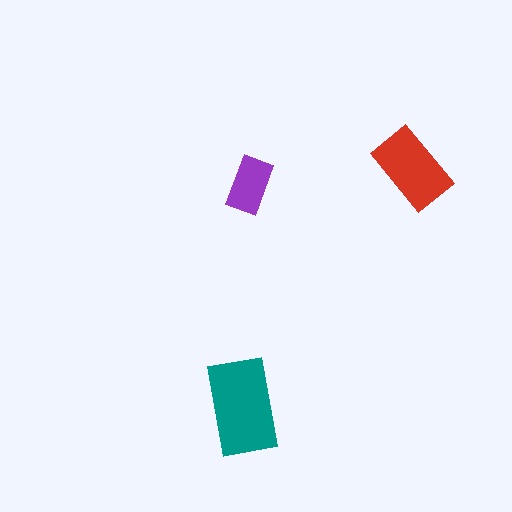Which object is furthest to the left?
The teal rectangle is leftmost.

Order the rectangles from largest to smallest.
the teal one, the red one, the purple one.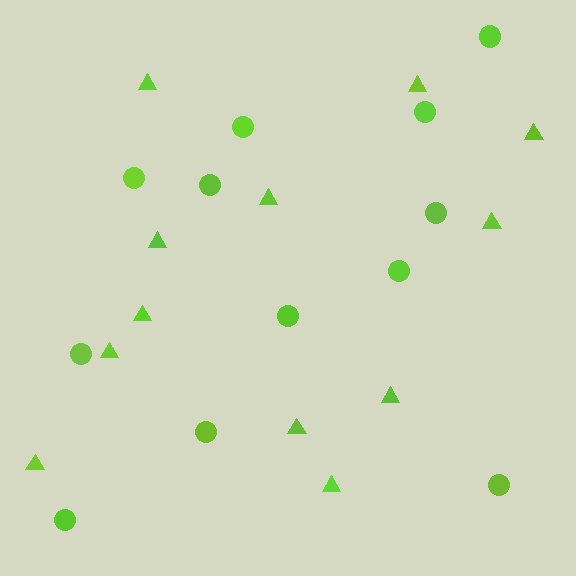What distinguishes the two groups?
There are 2 groups: one group of triangles (12) and one group of circles (12).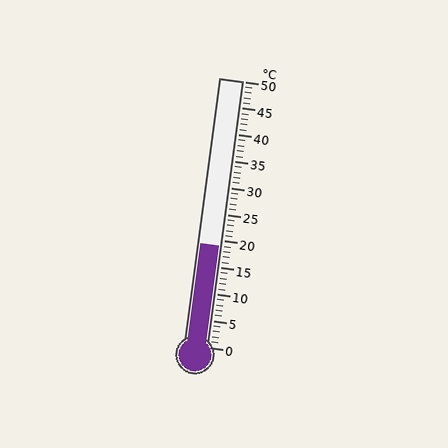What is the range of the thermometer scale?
The thermometer scale ranges from 0°C to 50°C.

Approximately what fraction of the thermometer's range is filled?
The thermometer is filled to approximately 40% of its range.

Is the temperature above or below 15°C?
The temperature is above 15°C.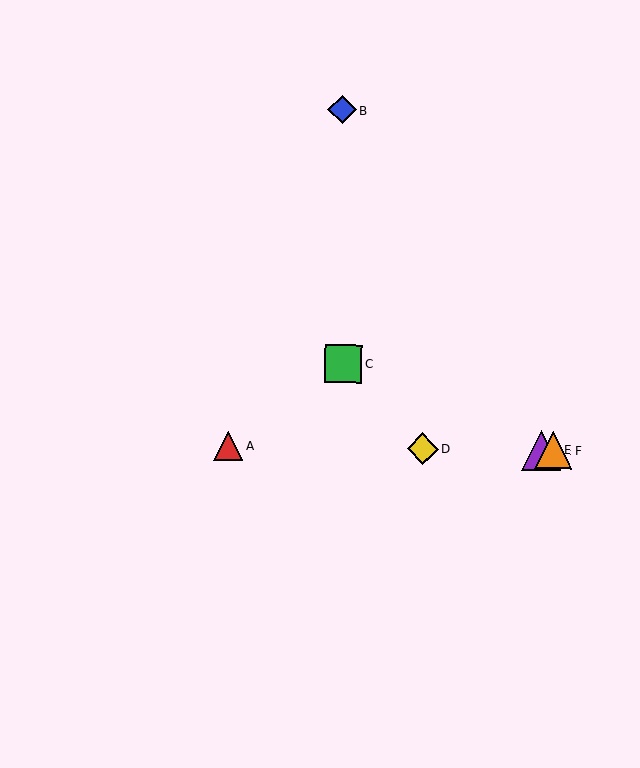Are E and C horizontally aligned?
No, E is at y≈450 and C is at y≈364.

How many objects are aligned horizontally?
4 objects (A, D, E, F) are aligned horizontally.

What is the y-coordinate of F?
Object F is at y≈451.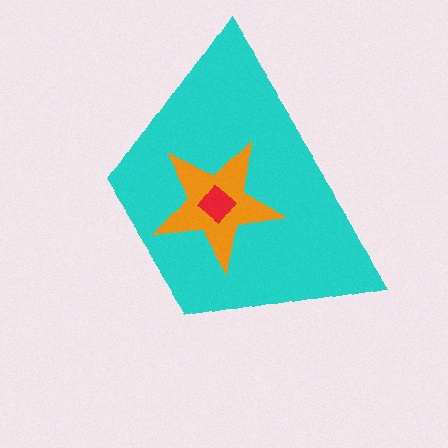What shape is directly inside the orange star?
The red diamond.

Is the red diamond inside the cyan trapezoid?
Yes.